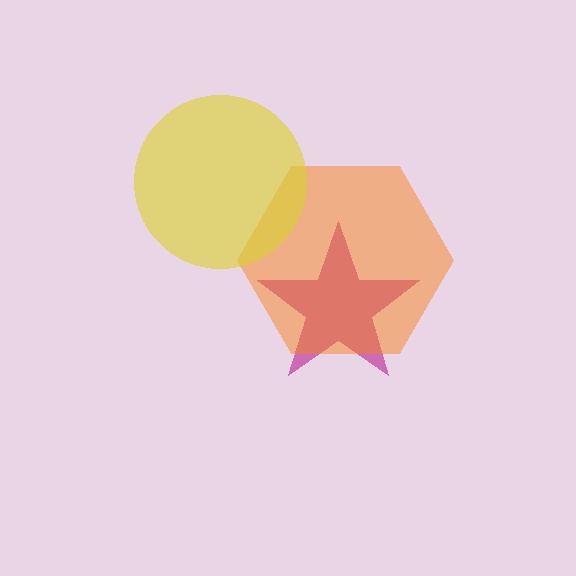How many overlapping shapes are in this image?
There are 3 overlapping shapes in the image.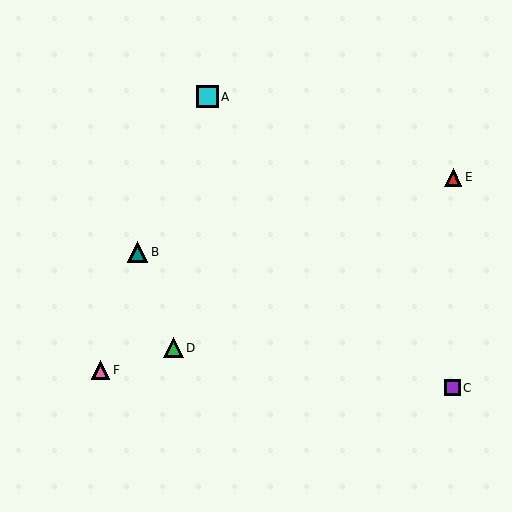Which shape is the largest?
The cyan square (labeled A) is the largest.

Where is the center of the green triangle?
The center of the green triangle is at (174, 348).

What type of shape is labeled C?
Shape C is a purple square.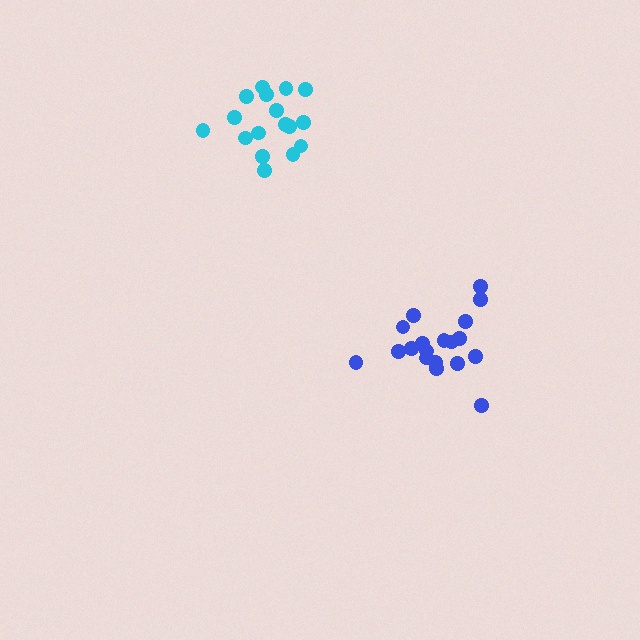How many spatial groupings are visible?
There are 2 spatial groupings.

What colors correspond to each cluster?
The clusters are colored: blue, cyan.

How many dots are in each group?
Group 1: 19 dots, Group 2: 17 dots (36 total).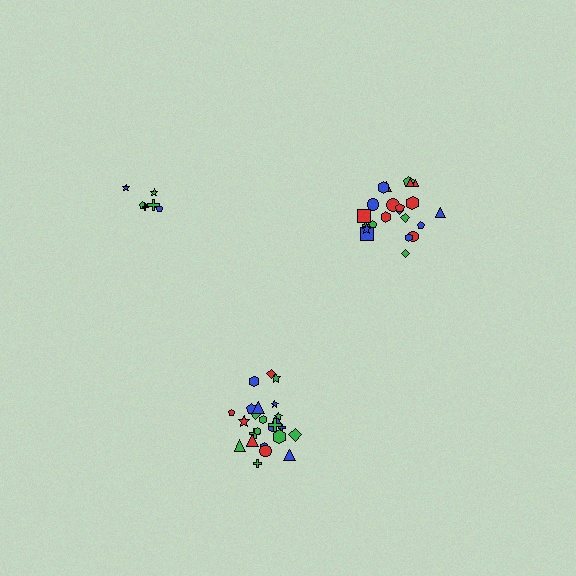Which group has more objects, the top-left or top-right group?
The top-right group.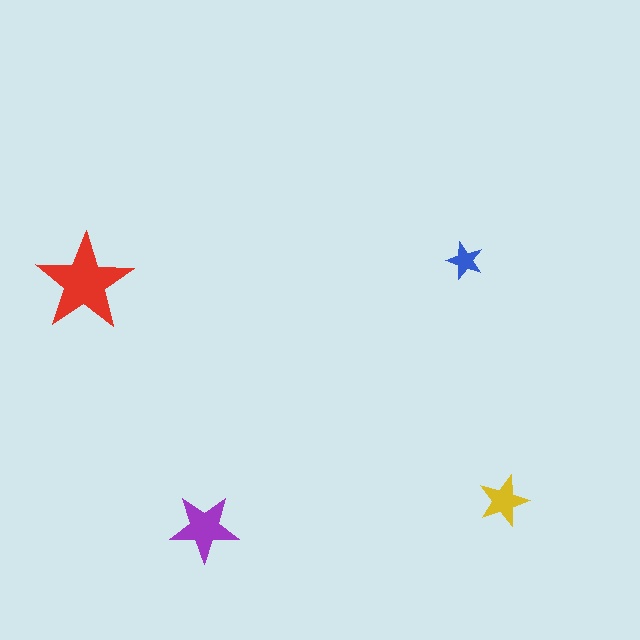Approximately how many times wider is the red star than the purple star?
About 1.5 times wider.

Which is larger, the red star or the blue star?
The red one.